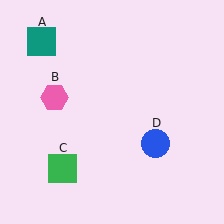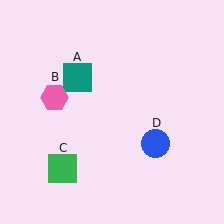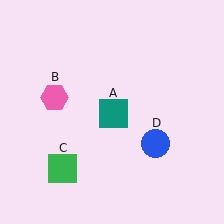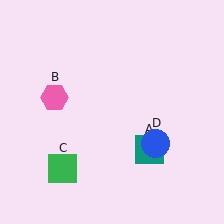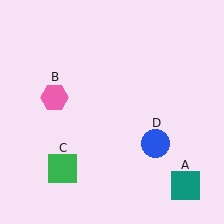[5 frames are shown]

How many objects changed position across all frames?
1 object changed position: teal square (object A).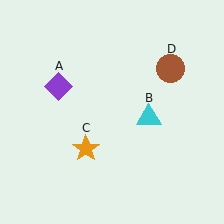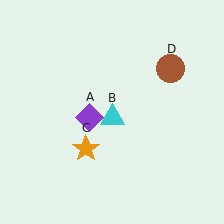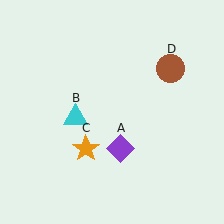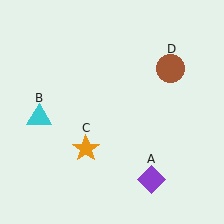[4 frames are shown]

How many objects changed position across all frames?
2 objects changed position: purple diamond (object A), cyan triangle (object B).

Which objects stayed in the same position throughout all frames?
Orange star (object C) and brown circle (object D) remained stationary.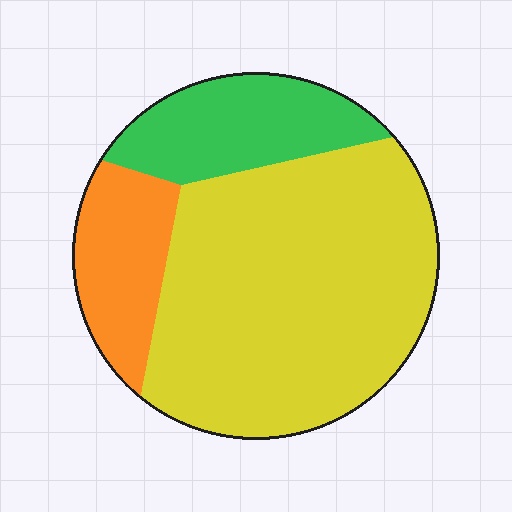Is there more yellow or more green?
Yellow.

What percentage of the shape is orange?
Orange covers roughly 15% of the shape.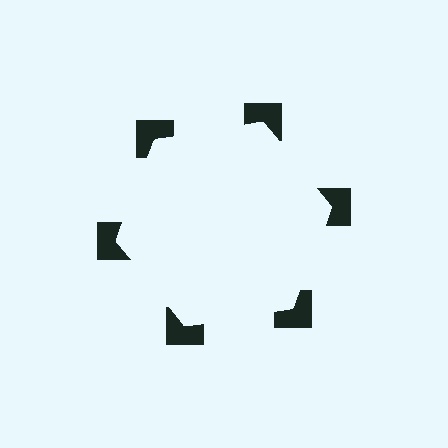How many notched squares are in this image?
There are 6 — one at each vertex of the illusory hexagon.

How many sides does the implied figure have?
6 sides.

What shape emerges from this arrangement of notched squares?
An illusory hexagon — its edges are inferred from the aligned wedge cuts in the notched squares, not physically drawn.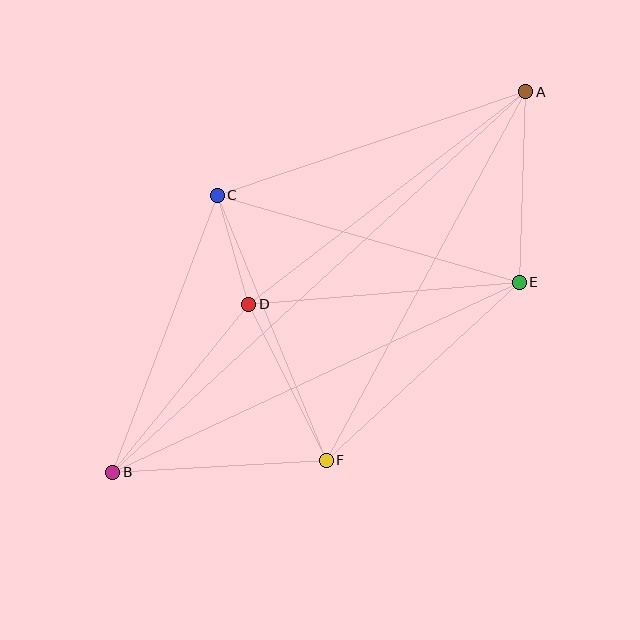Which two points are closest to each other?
Points C and D are closest to each other.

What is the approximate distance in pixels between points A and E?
The distance between A and E is approximately 191 pixels.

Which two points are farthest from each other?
Points A and B are farthest from each other.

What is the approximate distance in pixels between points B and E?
The distance between B and E is approximately 448 pixels.